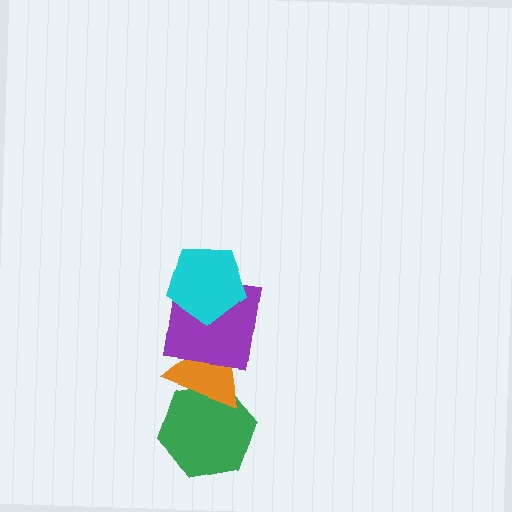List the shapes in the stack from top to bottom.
From top to bottom: the cyan pentagon, the purple square, the orange triangle, the green hexagon.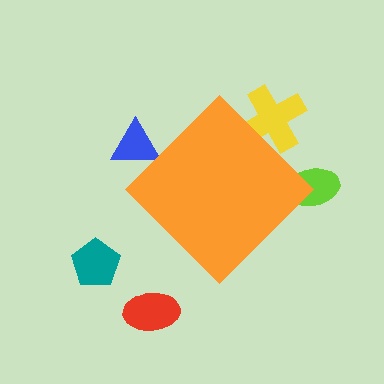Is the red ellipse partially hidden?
No, the red ellipse is fully visible.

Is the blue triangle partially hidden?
Yes, the blue triangle is partially hidden behind the orange diamond.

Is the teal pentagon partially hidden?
No, the teal pentagon is fully visible.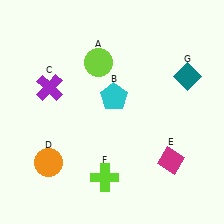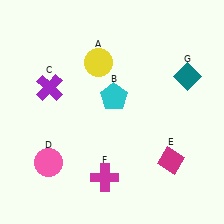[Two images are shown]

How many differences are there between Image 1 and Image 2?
There are 3 differences between the two images.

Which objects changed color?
A changed from lime to yellow. D changed from orange to pink. F changed from lime to magenta.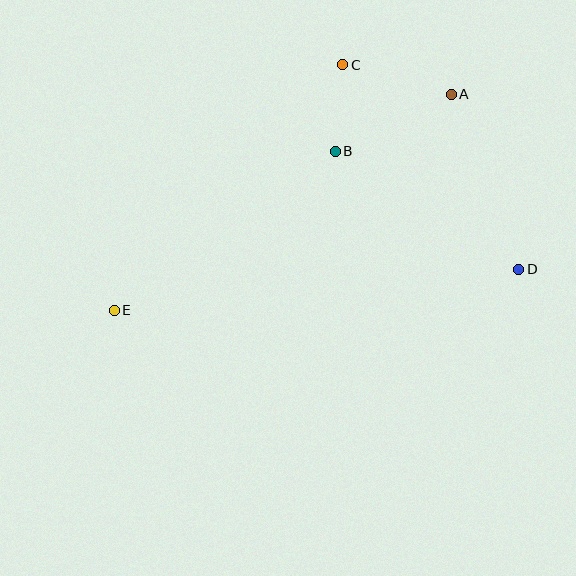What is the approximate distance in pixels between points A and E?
The distance between A and E is approximately 400 pixels.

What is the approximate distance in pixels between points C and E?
The distance between C and E is approximately 335 pixels.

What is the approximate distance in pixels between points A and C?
The distance between A and C is approximately 113 pixels.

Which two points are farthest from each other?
Points D and E are farthest from each other.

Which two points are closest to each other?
Points B and C are closest to each other.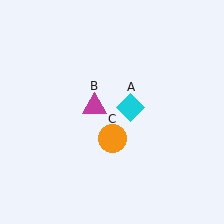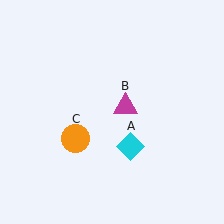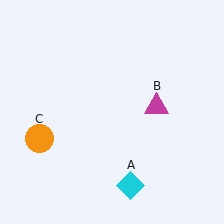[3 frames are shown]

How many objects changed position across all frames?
3 objects changed position: cyan diamond (object A), magenta triangle (object B), orange circle (object C).